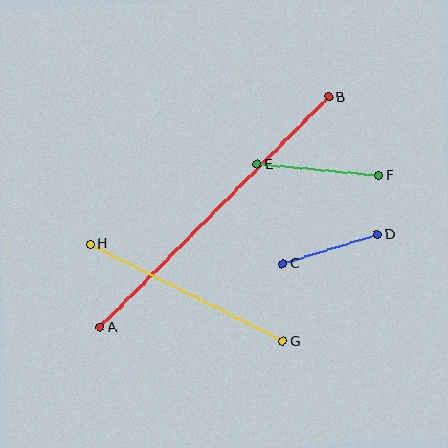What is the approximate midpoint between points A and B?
The midpoint is at approximately (214, 212) pixels.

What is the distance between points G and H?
The distance is approximately 216 pixels.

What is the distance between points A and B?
The distance is approximately 324 pixels.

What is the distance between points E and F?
The distance is approximately 122 pixels.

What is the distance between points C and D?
The distance is approximately 99 pixels.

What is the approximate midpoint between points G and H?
The midpoint is at approximately (186, 293) pixels.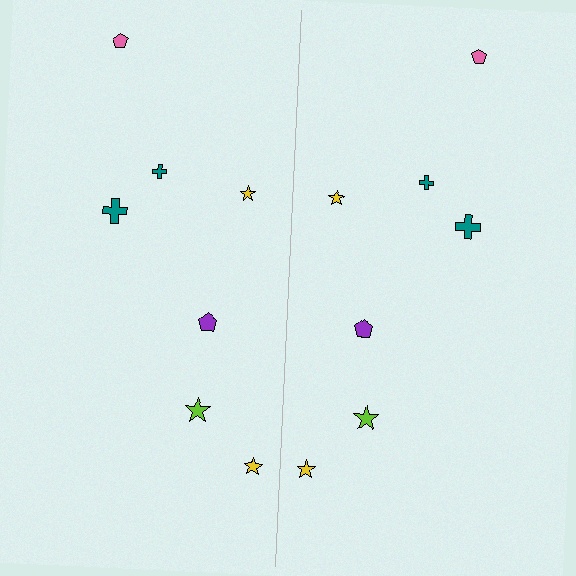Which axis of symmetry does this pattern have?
The pattern has a vertical axis of symmetry running through the center of the image.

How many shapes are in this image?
There are 14 shapes in this image.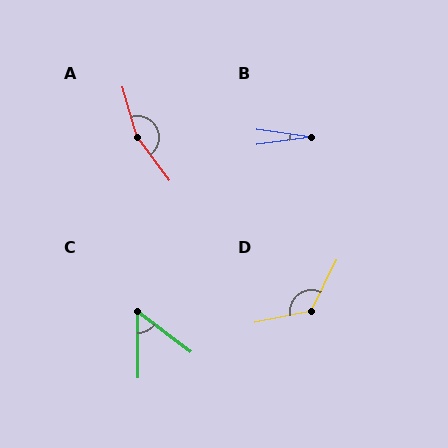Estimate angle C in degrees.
Approximately 52 degrees.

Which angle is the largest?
A, at approximately 159 degrees.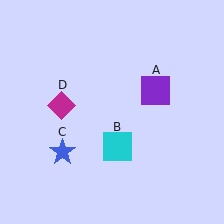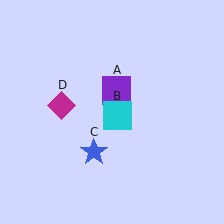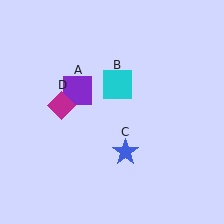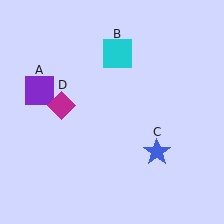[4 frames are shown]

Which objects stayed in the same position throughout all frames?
Magenta diamond (object D) remained stationary.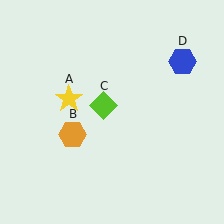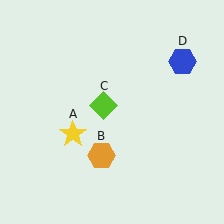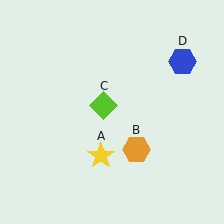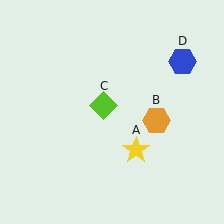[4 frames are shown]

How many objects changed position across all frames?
2 objects changed position: yellow star (object A), orange hexagon (object B).